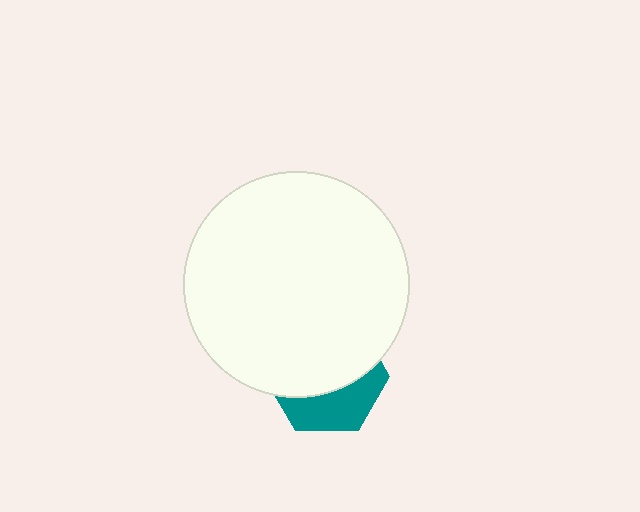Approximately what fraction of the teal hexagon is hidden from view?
Roughly 63% of the teal hexagon is hidden behind the white circle.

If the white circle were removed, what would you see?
You would see the complete teal hexagon.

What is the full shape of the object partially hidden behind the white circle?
The partially hidden object is a teal hexagon.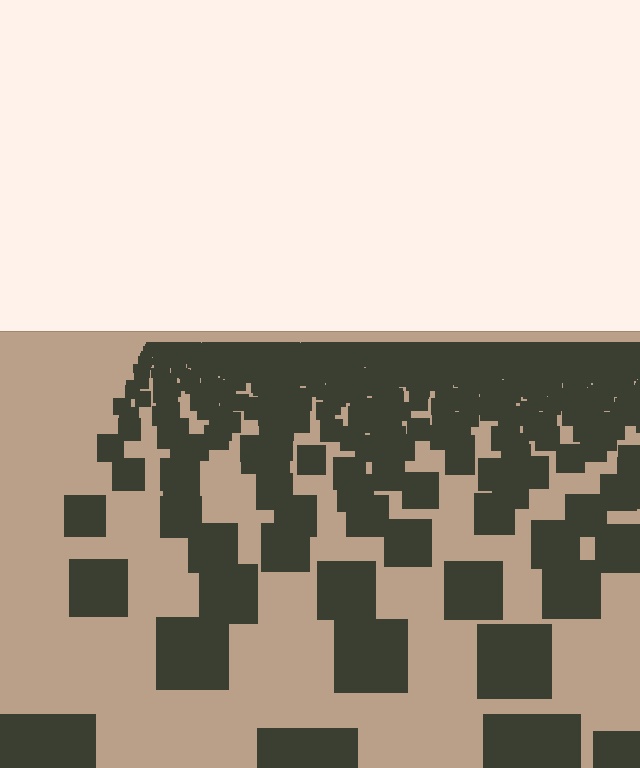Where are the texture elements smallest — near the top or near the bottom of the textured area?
Near the top.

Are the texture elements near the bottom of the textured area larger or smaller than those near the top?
Larger. Near the bottom, elements are closer to the viewer and appear at a bigger on-screen size.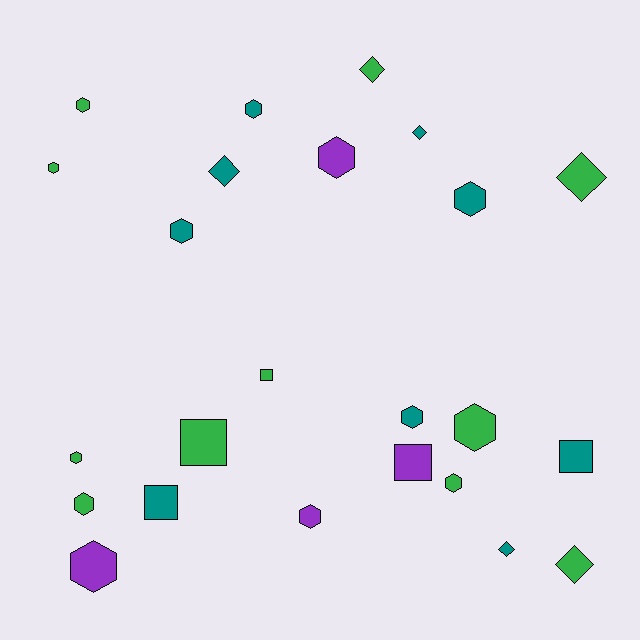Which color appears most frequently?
Green, with 11 objects.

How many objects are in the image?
There are 24 objects.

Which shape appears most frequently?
Hexagon, with 13 objects.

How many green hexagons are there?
There are 6 green hexagons.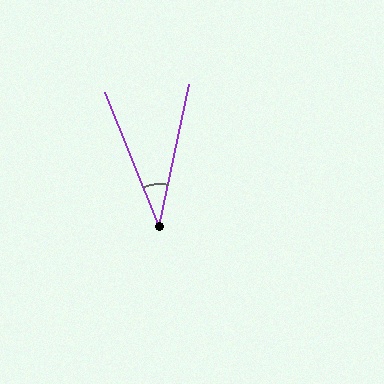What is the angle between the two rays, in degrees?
Approximately 34 degrees.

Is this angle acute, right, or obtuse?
It is acute.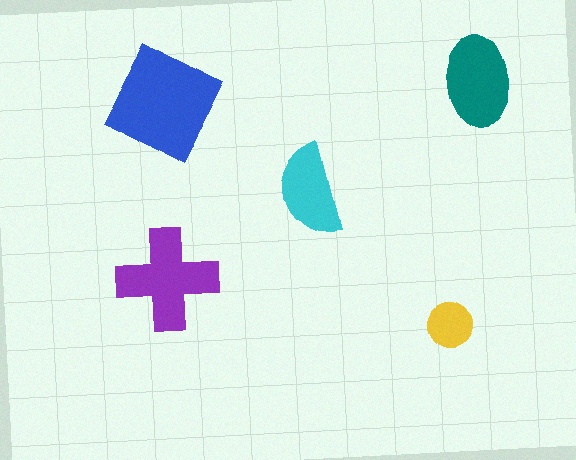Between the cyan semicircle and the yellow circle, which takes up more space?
The cyan semicircle.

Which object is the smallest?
The yellow circle.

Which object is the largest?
The blue square.